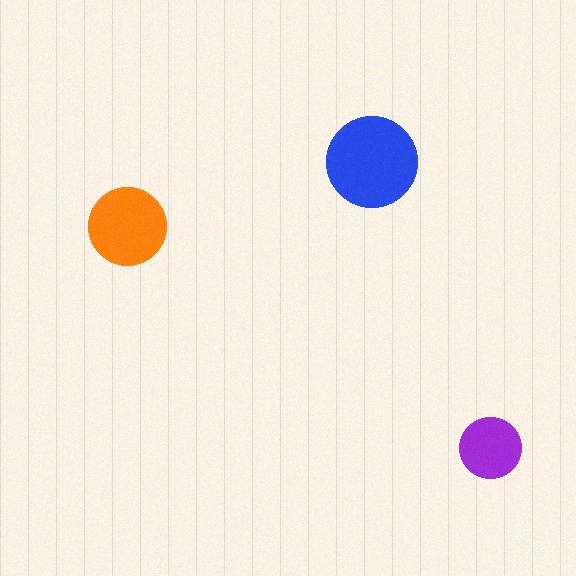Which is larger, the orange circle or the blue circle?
The blue one.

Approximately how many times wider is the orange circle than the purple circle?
About 1.5 times wider.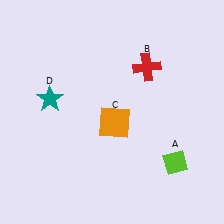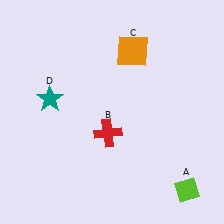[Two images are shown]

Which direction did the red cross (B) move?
The red cross (B) moved down.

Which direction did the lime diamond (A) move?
The lime diamond (A) moved down.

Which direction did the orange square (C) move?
The orange square (C) moved up.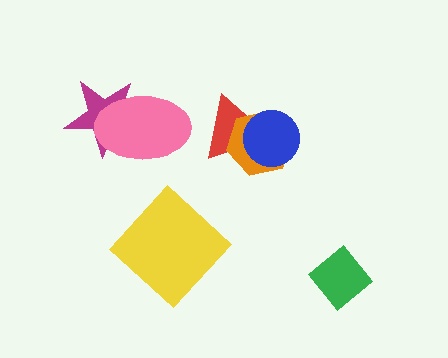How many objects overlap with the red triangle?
2 objects overlap with the red triangle.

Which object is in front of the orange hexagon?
The blue circle is in front of the orange hexagon.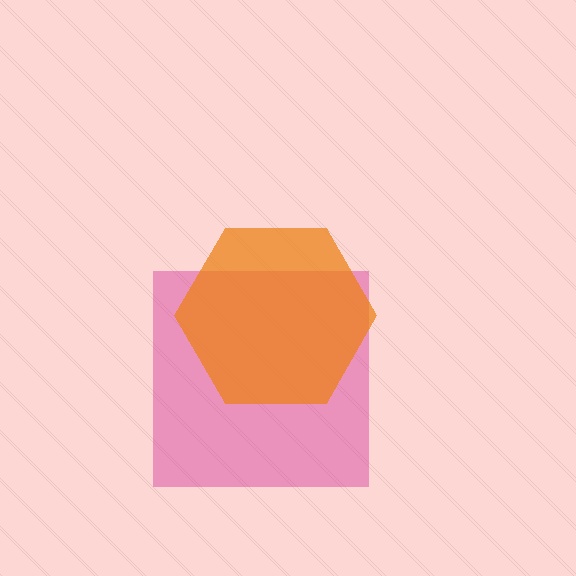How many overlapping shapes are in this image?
There are 2 overlapping shapes in the image.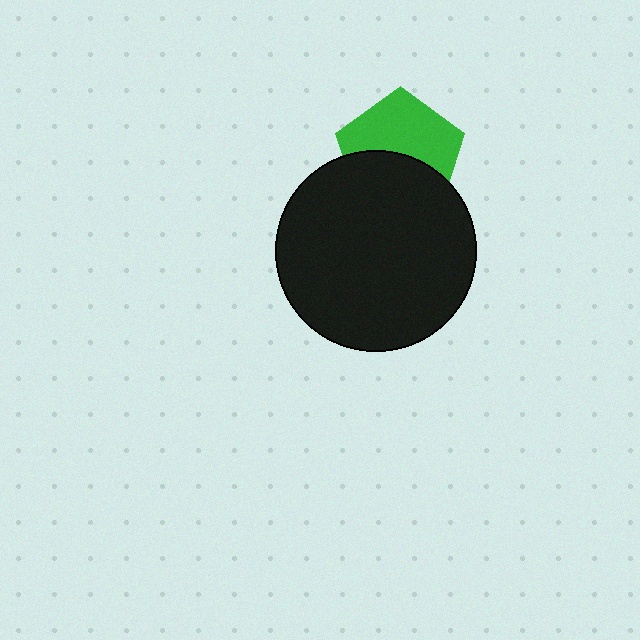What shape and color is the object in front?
The object in front is a black circle.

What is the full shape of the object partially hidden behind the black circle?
The partially hidden object is a green pentagon.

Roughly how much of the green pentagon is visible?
About half of it is visible (roughly 55%).